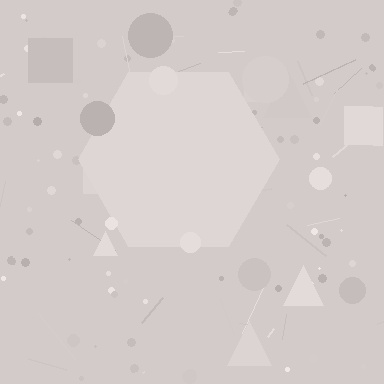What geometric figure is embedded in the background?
A hexagon is embedded in the background.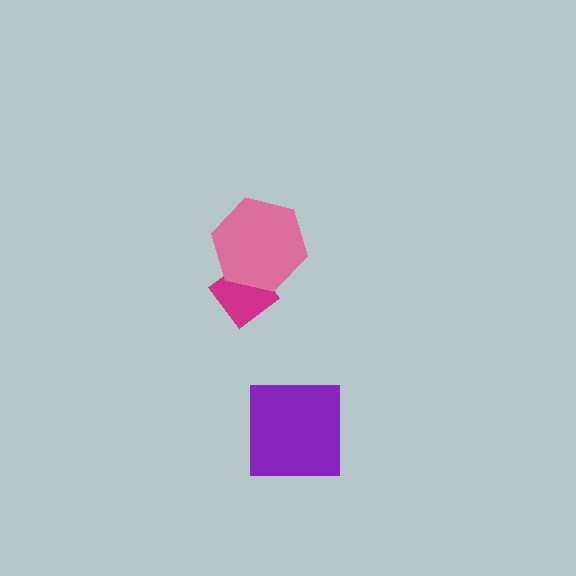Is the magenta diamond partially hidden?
Yes, it is partially covered by another shape.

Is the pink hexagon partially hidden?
No, no other shape covers it.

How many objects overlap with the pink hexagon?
1 object overlaps with the pink hexagon.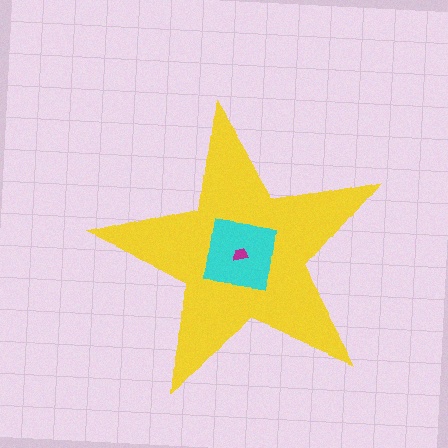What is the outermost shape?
The yellow star.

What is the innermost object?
The magenta trapezoid.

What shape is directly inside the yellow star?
The cyan square.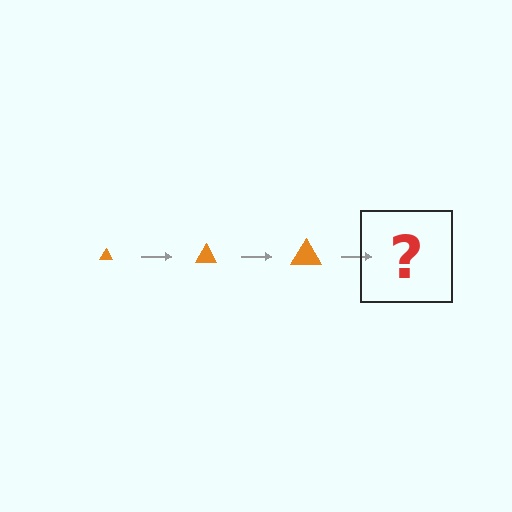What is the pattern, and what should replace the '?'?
The pattern is that the triangle gets progressively larger each step. The '?' should be an orange triangle, larger than the previous one.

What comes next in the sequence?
The next element should be an orange triangle, larger than the previous one.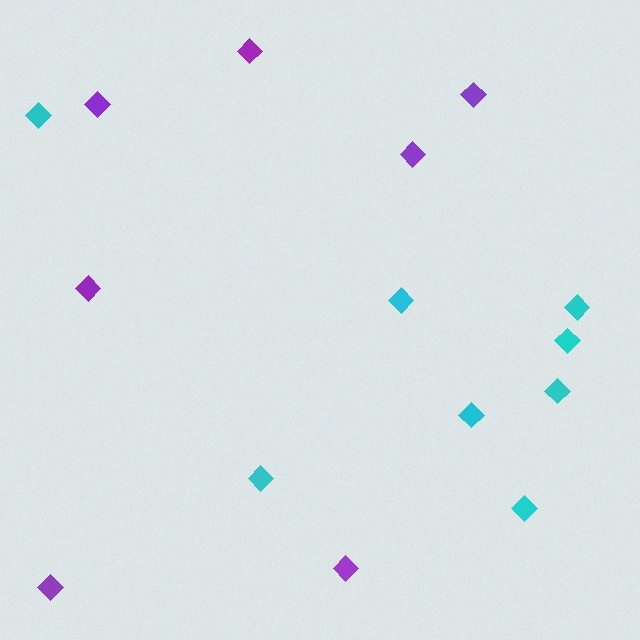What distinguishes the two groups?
There are 2 groups: one group of cyan diamonds (8) and one group of purple diamonds (7).